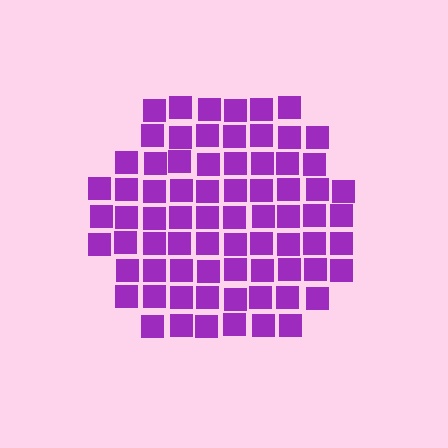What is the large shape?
The large shape is a hexagon.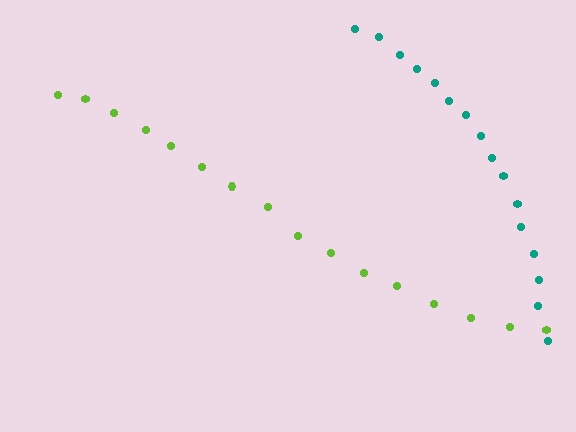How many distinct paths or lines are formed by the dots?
There are 2 distinct paths.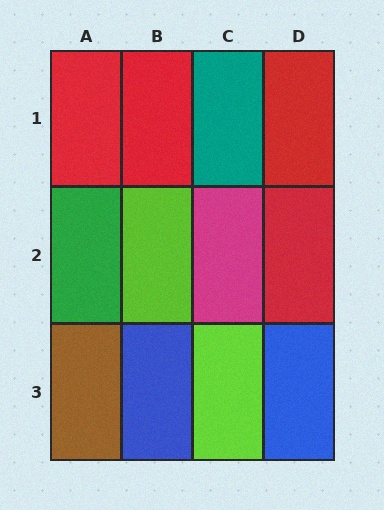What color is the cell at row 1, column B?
Red.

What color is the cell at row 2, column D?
Red.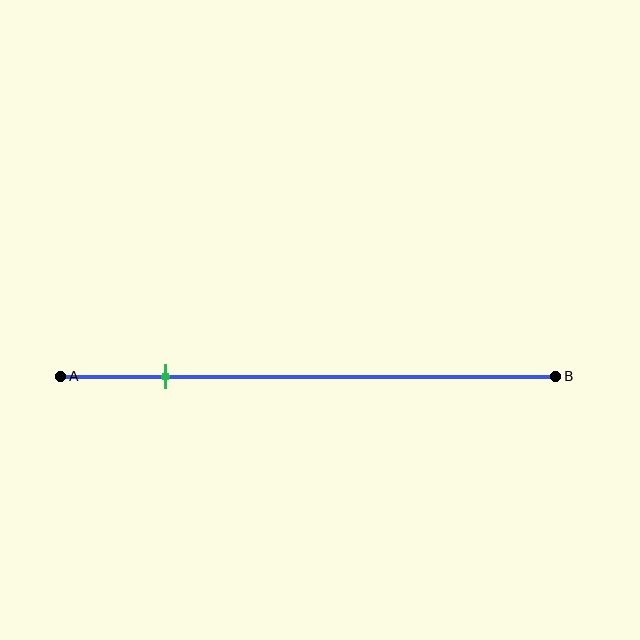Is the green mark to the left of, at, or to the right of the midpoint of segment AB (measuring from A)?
The green mark is to the left of the midpoint of segment AB.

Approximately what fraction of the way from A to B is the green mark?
The green mark is approximately 20% of the way from A to B.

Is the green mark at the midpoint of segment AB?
No, the mark is at about 20% from A, not at the 50% midpoint.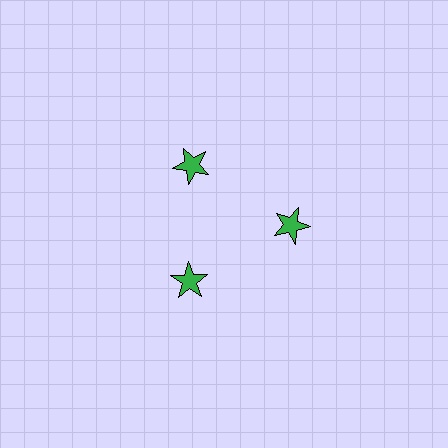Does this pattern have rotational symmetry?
Yes, this pattern has 3-fold rotational symmetry. It looks the same after rotating 120 degrees around the center.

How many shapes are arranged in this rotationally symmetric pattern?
There are 3 shapes, arranged in 3 groups of 1.